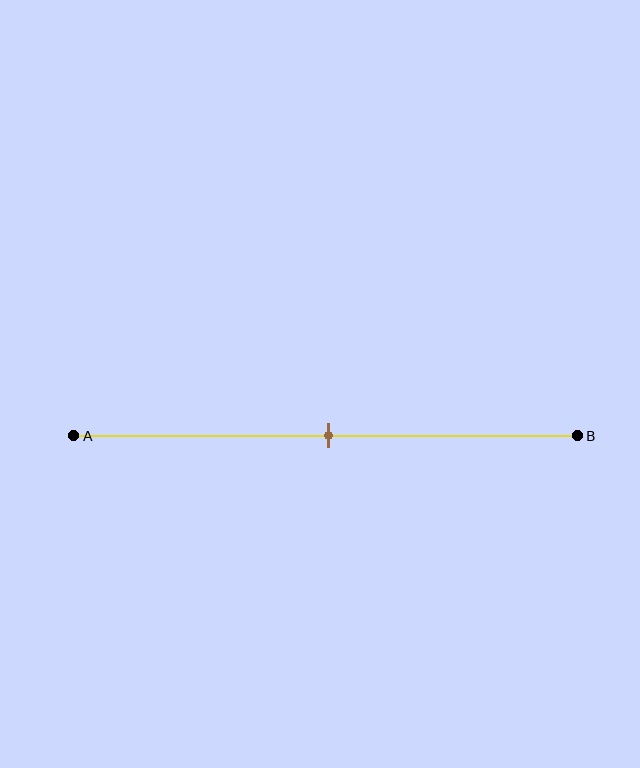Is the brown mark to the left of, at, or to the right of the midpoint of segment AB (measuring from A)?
The brown mark is approximately at the midpoint of segment AB.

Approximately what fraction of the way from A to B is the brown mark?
The brown mark is approximately 50% of the way from A to B.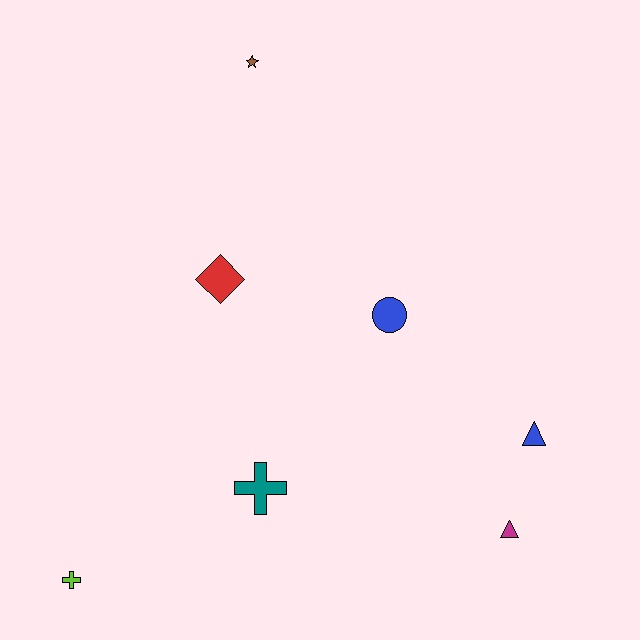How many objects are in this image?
There are 7 objects.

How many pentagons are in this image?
There are no pentagons.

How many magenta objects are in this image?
There is 1 magenta object.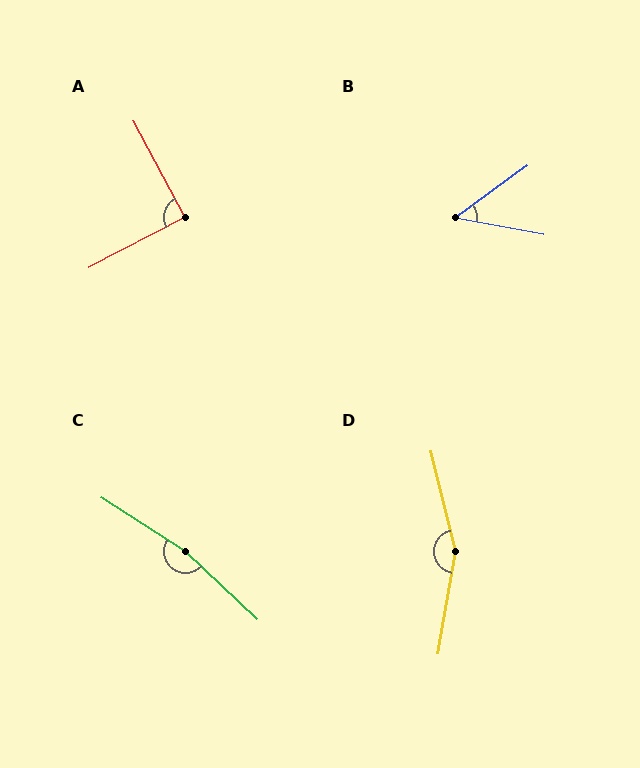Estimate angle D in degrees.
Approximately 157 degrees.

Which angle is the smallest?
B, at approximately 46 degrees.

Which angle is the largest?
C, at approximately 169 degrees.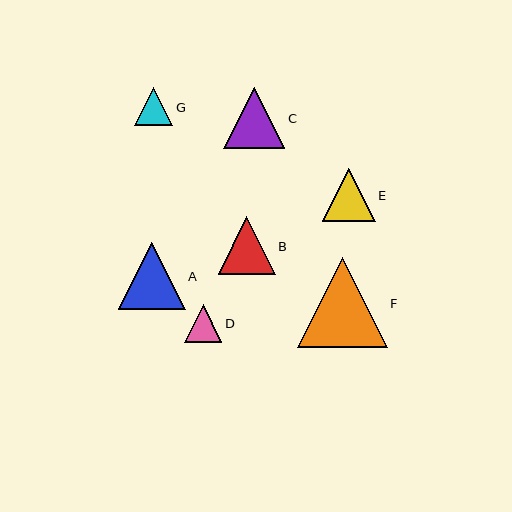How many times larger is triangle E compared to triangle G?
Triangle E is approximately 1.4 times the size of triangle G.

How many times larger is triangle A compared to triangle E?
Triangle A is approximately 1.3 times the size of triangle E.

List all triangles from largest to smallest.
From largest to smallest: F, A, C, B, E, G, D.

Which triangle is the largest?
Triangle F is the largest with a size of approximately 90 pixels.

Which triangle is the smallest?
Triangle D is the smallest with a size of approximately 37 pixels.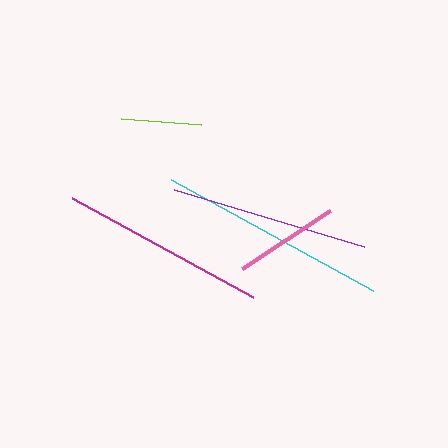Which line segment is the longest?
The cyan line is the longest at approximately 231 pixels.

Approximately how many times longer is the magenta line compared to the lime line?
The magenta line is approximately 2.6 times the length of the lime line.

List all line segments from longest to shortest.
From longest to shortest: cyan, magenta, purple, pink, lime.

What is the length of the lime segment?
The lime segment is approximately 80 pixels long.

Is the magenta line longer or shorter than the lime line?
The magenta line is longer than the lime line.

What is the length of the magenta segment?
The magenta segment is approximately 206 pixels long.